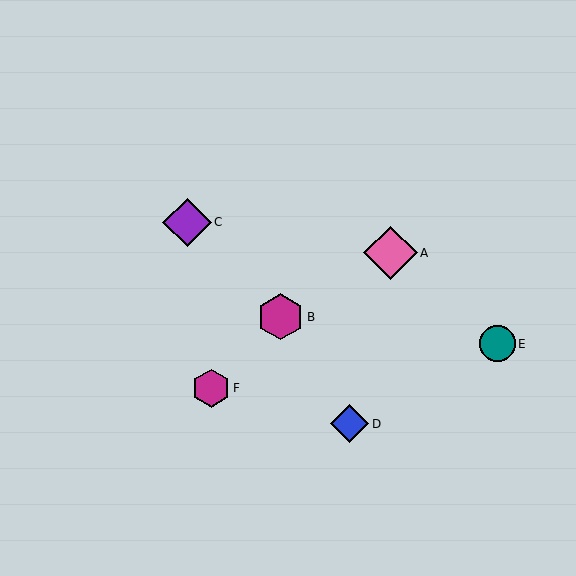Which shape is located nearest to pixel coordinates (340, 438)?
The blue diamond (labeled D) at (350, 424) is nearest to that location.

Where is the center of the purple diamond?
The center of the purple diamond is at (187, 222).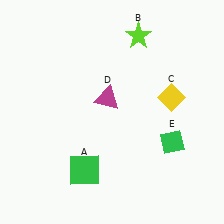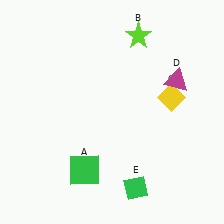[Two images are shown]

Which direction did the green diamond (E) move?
The green diamond (E) moved down.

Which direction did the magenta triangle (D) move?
The magenta triangle (D) moved right.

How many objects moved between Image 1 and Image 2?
2 objects moved between the two images.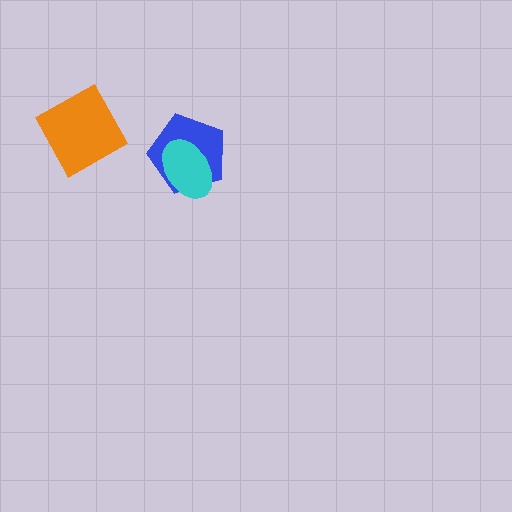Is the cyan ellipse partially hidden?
No, no other shape covers it.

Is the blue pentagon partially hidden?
Yes, it is partially covered by another shape.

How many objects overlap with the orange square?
0 objects overlap with the orange square.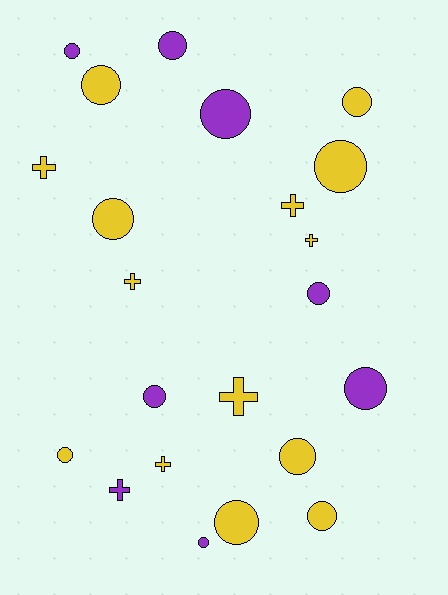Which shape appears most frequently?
Circle, with 15 objects.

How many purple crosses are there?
There is 1 purple cross.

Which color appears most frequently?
Yellow, with 14 objects.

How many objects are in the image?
There are 22 objects.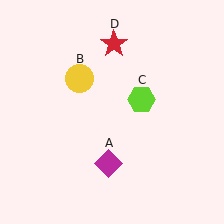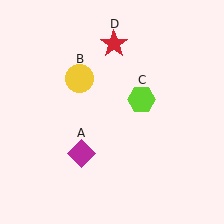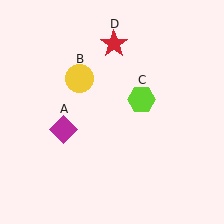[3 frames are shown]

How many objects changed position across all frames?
1 object changed position: magenta diamond (object A).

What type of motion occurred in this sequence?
The magenta diamond (object A) rotated clockwise around the center of the scene.